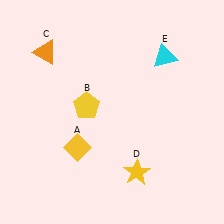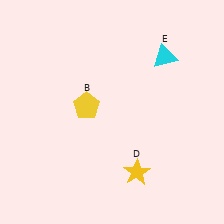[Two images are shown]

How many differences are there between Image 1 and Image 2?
There are 2 differences between the two images.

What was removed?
The orange triangle (C), the yellow diamond (A) were removed in Image 2.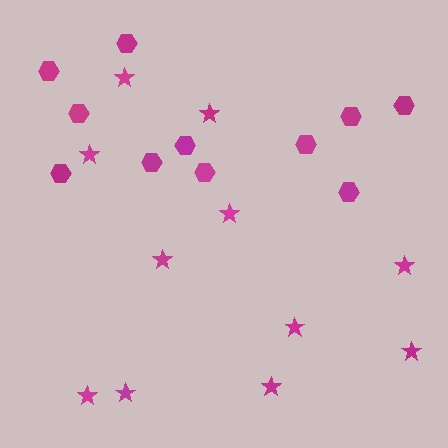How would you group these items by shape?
There are 2 groups: one group of stars (11) and one group of hexagons (11).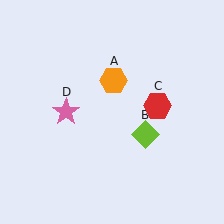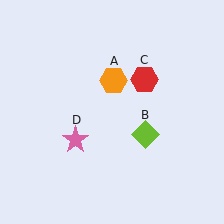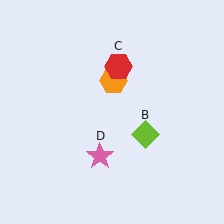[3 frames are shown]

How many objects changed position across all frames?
2 objects changed position: red hexagon (object C), pink star (object D).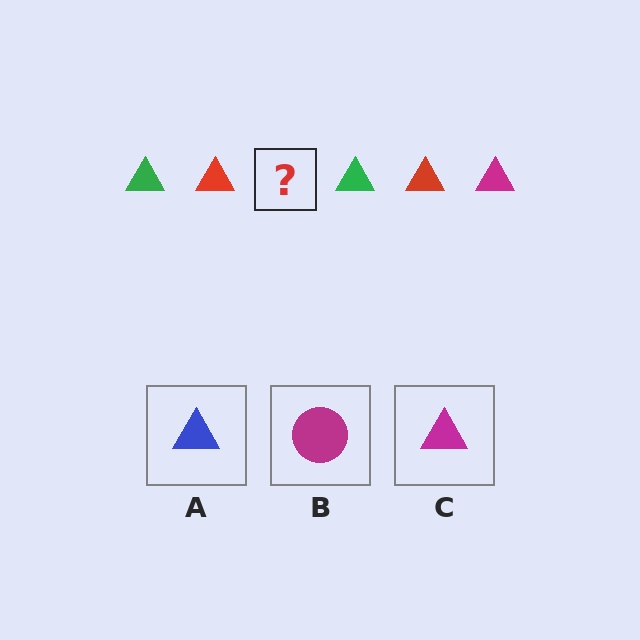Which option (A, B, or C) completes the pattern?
C.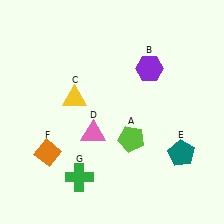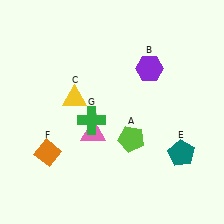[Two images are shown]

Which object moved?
The green cross (G) moved up.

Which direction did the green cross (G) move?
The green cross (G) moved up.